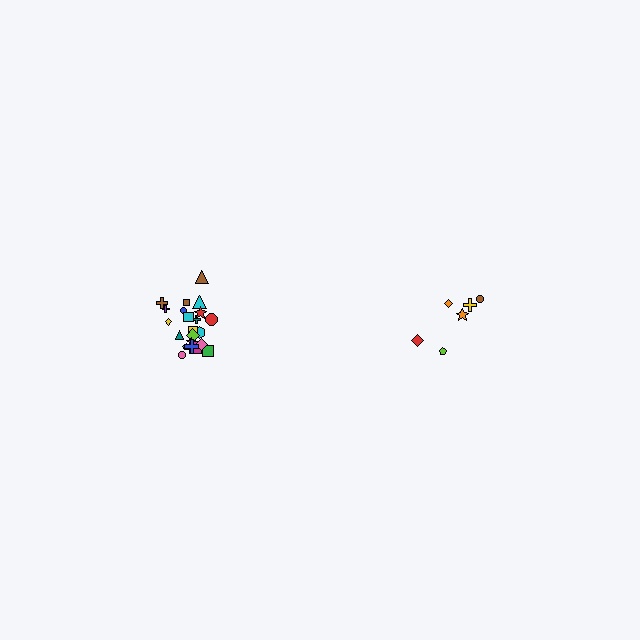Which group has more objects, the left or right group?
The left group.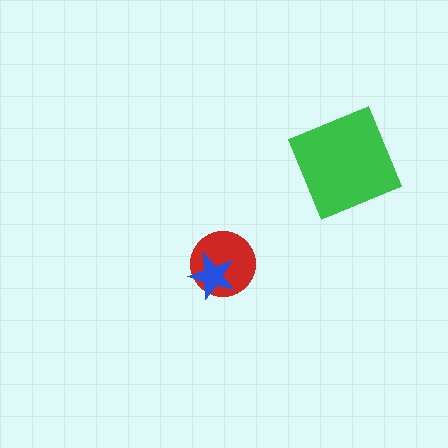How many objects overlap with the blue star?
1 object overlaps with the blue star.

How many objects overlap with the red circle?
1 object overlaps with the red circle.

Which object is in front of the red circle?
The blue star is in front of the red circle.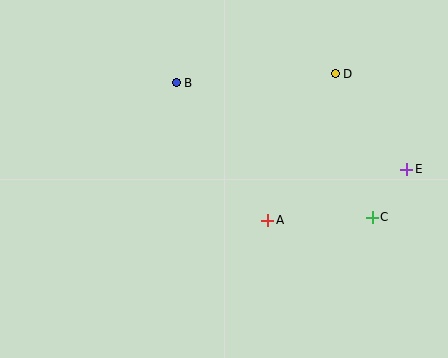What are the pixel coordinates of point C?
Point C is at (372, 217).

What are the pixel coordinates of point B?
Point B is at (176, 83).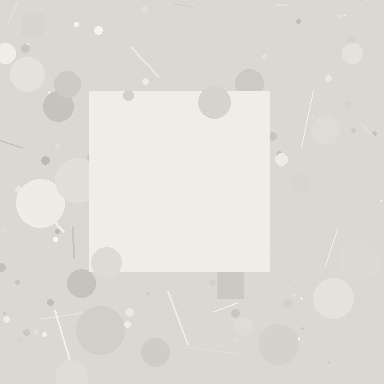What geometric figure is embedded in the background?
A square is embedded in the background.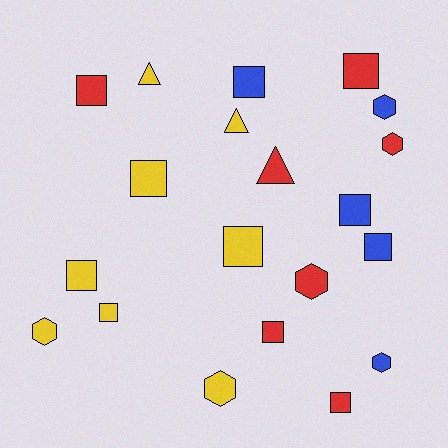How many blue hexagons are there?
There are 2 blue hexagons.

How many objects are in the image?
There are 20 objects.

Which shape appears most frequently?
Square, with 11 objects.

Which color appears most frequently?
Yellow, with 8 objects.